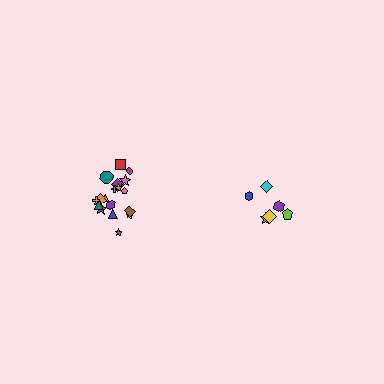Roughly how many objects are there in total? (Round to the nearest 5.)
Roughly 25 objects in total.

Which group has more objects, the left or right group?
The left group.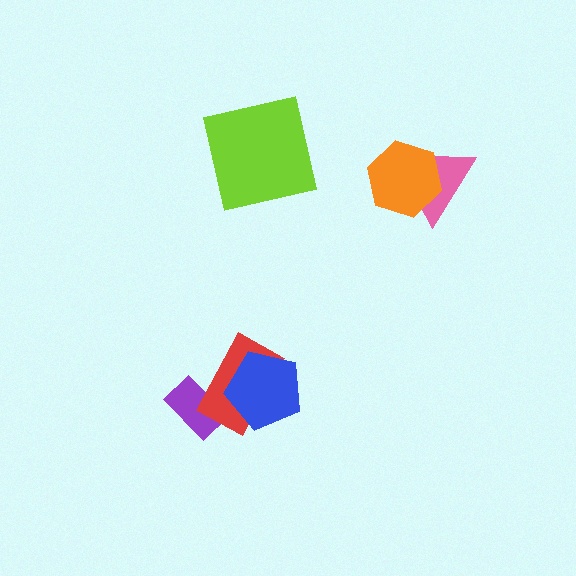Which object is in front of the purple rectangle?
The red rectangle is in front of the purple rectangle.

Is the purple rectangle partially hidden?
Yes, it is partially covered by another shape.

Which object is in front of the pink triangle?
The orange hexagon is in front of the pink triangle.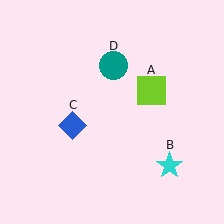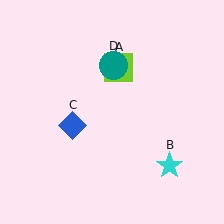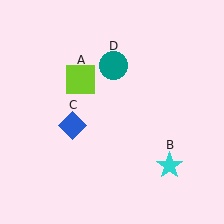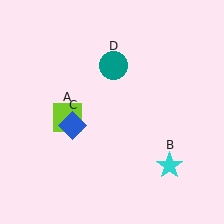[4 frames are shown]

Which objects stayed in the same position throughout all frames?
Cyan star (object B) and blue diamond (object C) and teal circle (object D) remained stationary.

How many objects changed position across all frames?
1 object changed position: lime square (object A).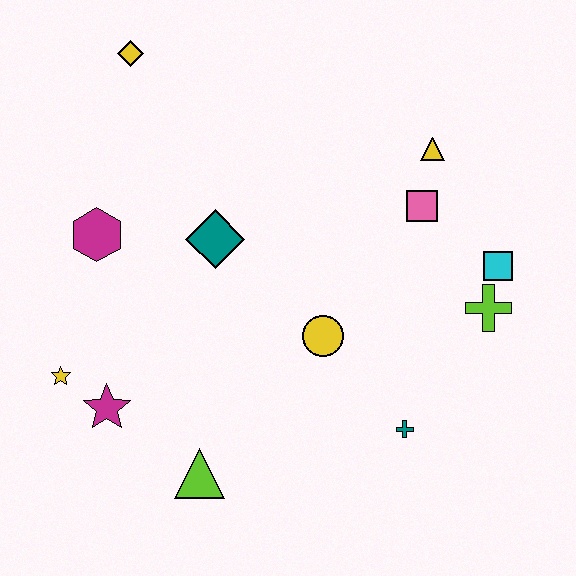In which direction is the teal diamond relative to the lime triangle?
The teal diamond is above the lime triangle.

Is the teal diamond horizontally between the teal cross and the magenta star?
Yes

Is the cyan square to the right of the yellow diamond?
Yes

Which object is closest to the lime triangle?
The magenta star is closest to the lime triangle.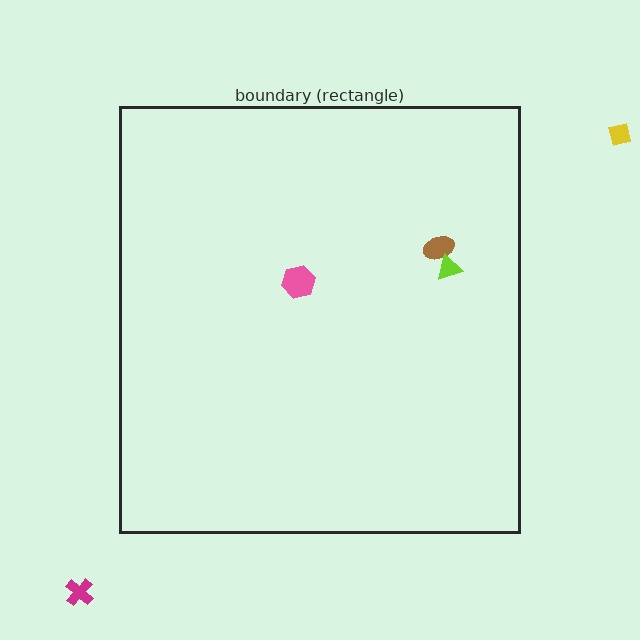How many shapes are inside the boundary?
3 inside, 2 outside.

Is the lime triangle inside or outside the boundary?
Inside.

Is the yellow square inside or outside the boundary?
Outside.